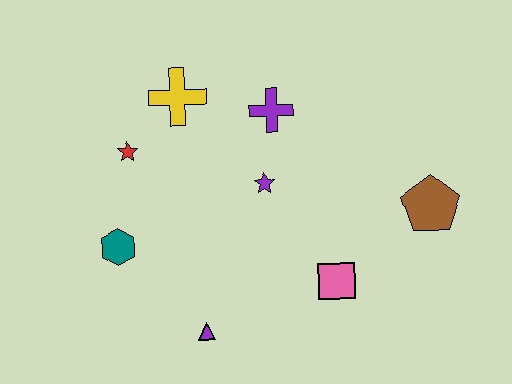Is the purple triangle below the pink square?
Yes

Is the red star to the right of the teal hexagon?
Yes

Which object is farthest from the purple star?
The brown pentagon is farthest from the purple star.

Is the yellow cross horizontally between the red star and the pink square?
Yes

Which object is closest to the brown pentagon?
The pink square is closest to the brown pentagon.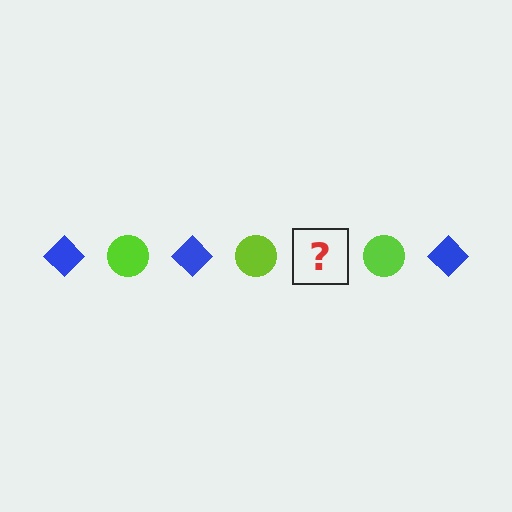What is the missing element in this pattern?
The missing element is a blue diamond.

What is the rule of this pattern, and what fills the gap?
The rule is that the pattern alternates between blue diamond and lime circle. The gap should be filled with a blue diamond.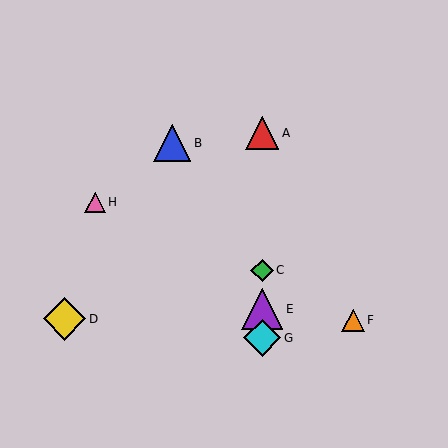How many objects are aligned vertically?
4 objects (A, C, E, G) are aligned vertically.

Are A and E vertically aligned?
Yes, both are at x≈262.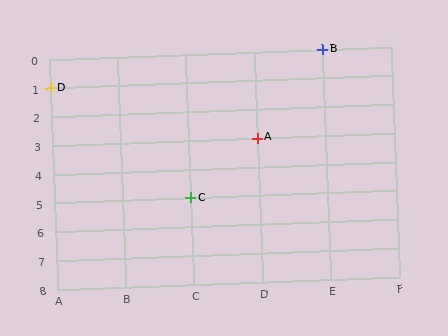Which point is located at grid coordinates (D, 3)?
Point A is at (D, 3).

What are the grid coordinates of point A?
Point A is at grid coordinates (D, 3).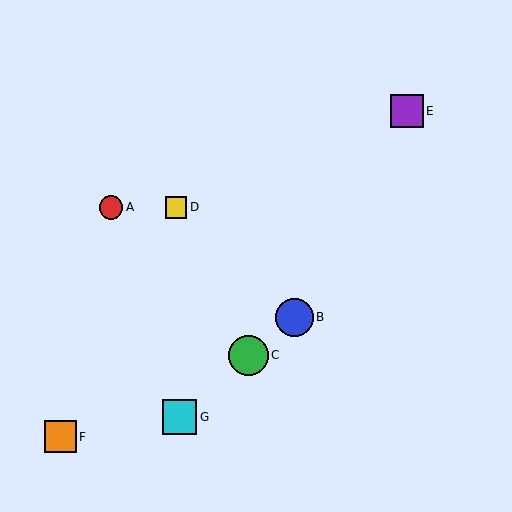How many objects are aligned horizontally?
2 objects (A, D) are aligned horizontally.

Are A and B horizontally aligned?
No, A is at y≈207 and B is at y≈317.